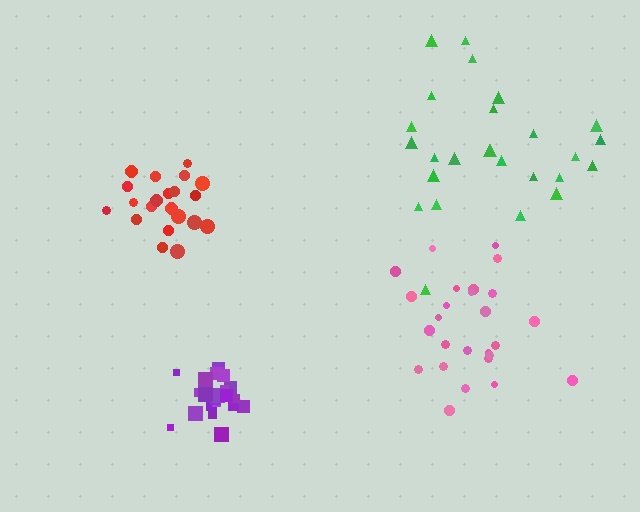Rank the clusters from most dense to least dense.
purple, red, pink, green.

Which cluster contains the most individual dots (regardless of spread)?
Green (26).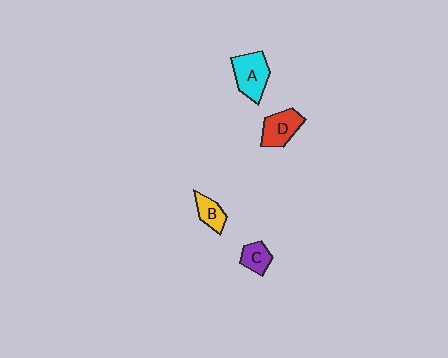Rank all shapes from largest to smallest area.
From largest to smallest: A (cyan), D (red), B (yellow), C (purple).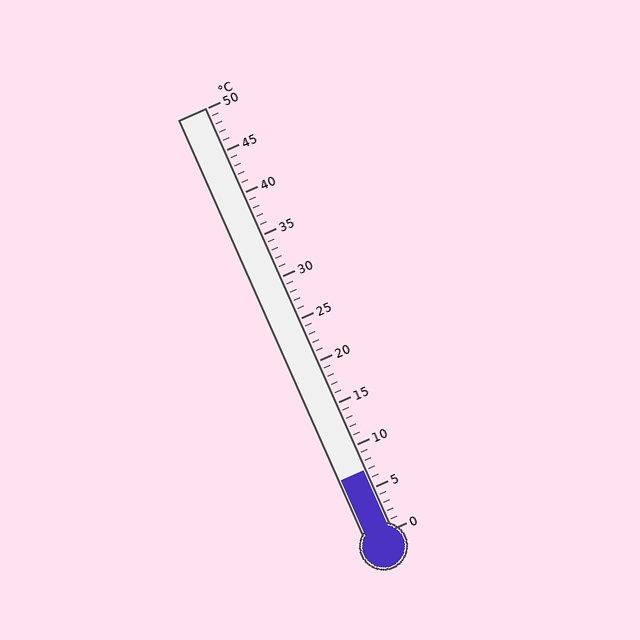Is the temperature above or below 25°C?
The temperature is below 25°C.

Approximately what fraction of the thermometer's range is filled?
The thermometer is filled to approximately 15% of its range.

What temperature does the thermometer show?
The thermometer shows approximately 7°C.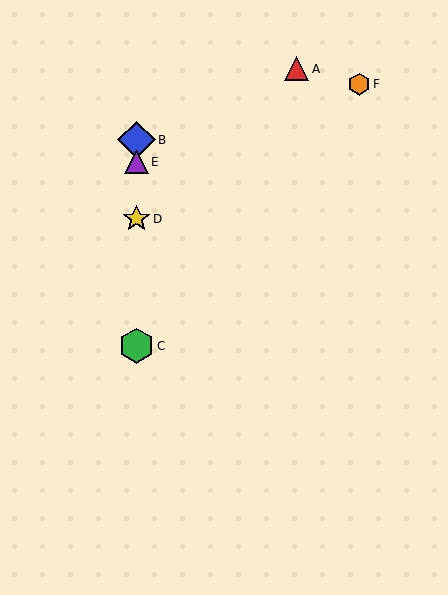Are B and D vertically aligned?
Yes, both are at x≈136.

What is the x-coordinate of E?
Object E is at x≈136.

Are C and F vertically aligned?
No, C is at x≈136 and F is at x≈359.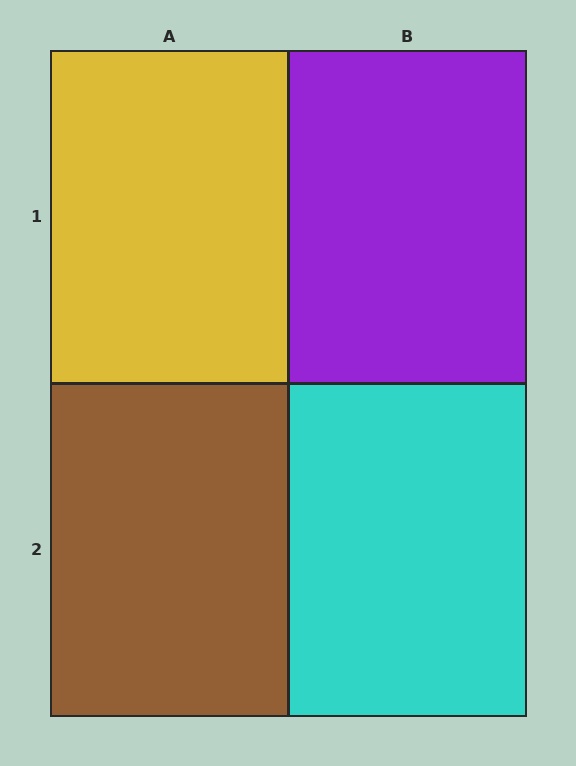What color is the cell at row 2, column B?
Cyan.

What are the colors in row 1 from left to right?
Yellow, purple.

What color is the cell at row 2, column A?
Brown.